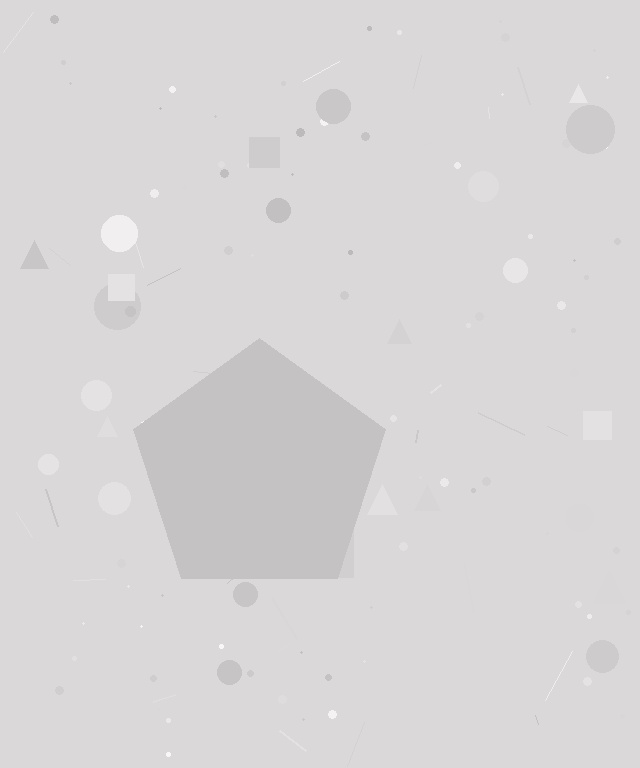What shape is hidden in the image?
A pentagon is hidden in the image.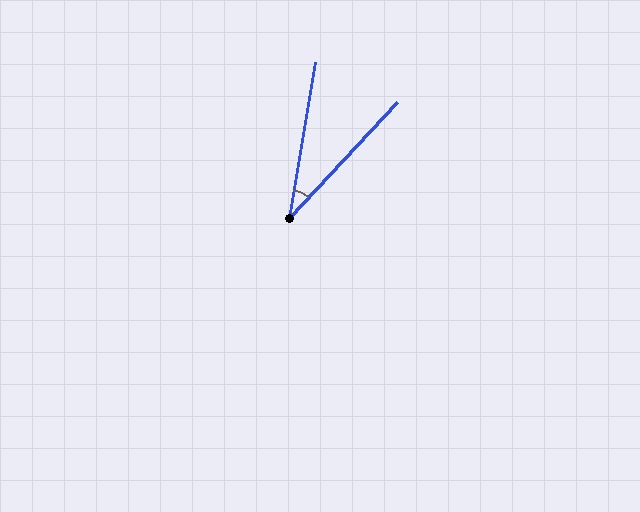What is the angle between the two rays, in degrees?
Approximately 33 degrees.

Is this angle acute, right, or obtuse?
It is acute.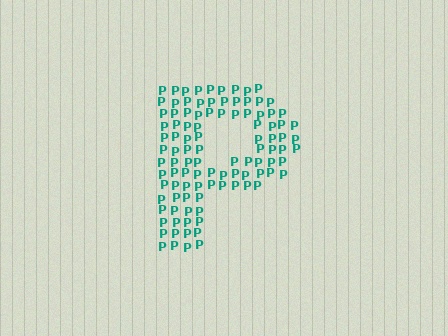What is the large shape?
The large shape is the letter P.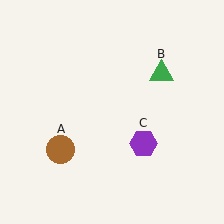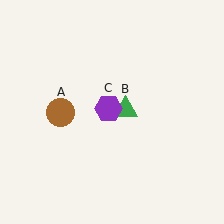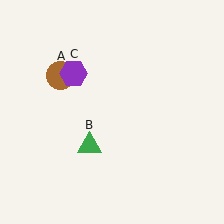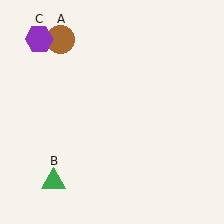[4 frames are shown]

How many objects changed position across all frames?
3 objects changed position: brown circle (object A), green triangle (object B), purple hexagon (object C).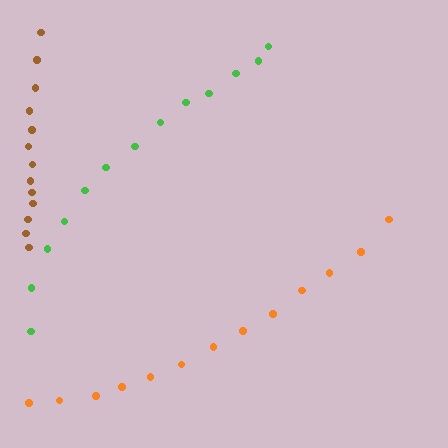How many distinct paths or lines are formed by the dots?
There are 3 distinct paths.